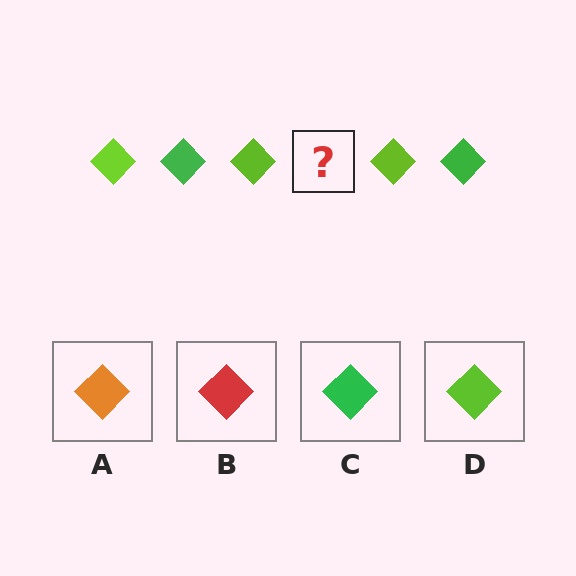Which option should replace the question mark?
Option C.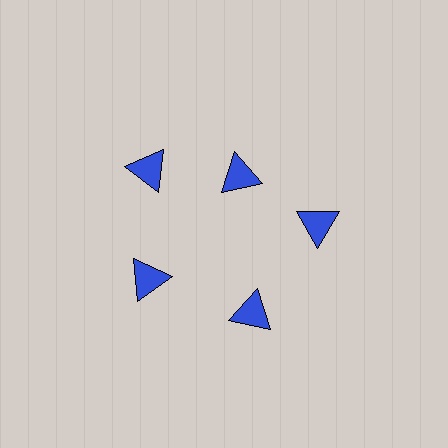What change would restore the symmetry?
The symmetry would be restored by moving it outward, back onto the ring so that all 5 triangles sit at equal angles and equal distance from the center.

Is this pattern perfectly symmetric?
No. The 5 blue triangles are arranged in a ring, but one element near the 1 o'clock position is pulled inward toward the center, breaking the 5-fold rotational symmetry.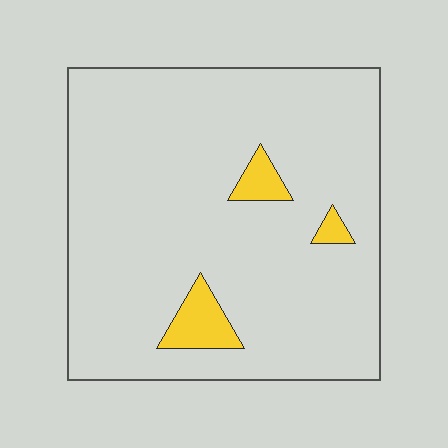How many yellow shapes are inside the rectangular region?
3.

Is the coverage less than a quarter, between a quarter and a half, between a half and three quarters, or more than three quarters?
Less than a quarter.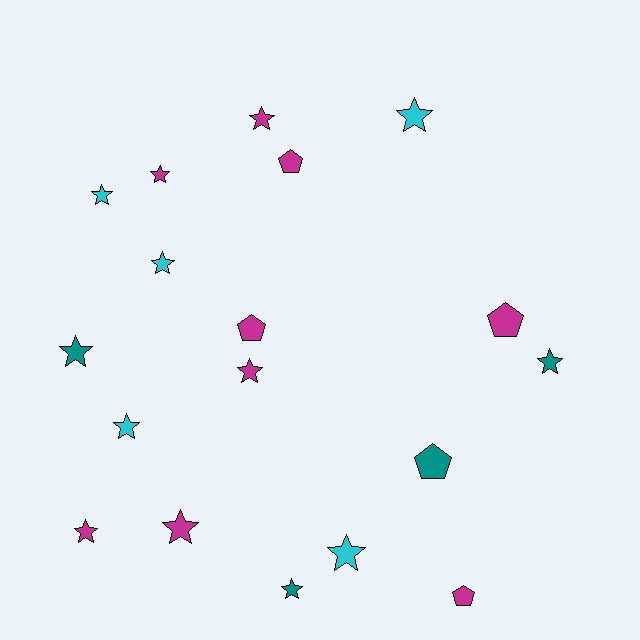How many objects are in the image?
There are 18 objects.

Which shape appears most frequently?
Star, with 13 objects.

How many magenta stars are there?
There are 5 magenta stars.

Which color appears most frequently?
Magenta, with 9 objects.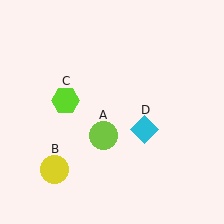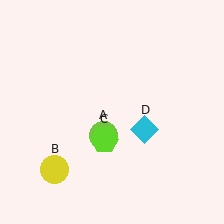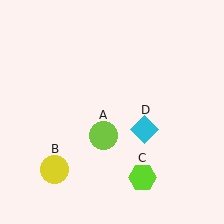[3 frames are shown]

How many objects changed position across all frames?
1 object changed position: lime hexagon (object C).